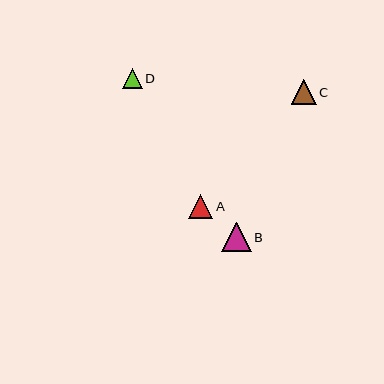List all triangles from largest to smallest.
From largest to smallest: B, C, A, D.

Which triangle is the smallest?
Triangle D is the smallest with a size of approximately 20 pixels.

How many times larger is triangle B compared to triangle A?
Triangle B is approximately 1.2 times the size of triangle A.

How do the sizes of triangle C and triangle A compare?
Triangle C and triangle A are approximately the same size.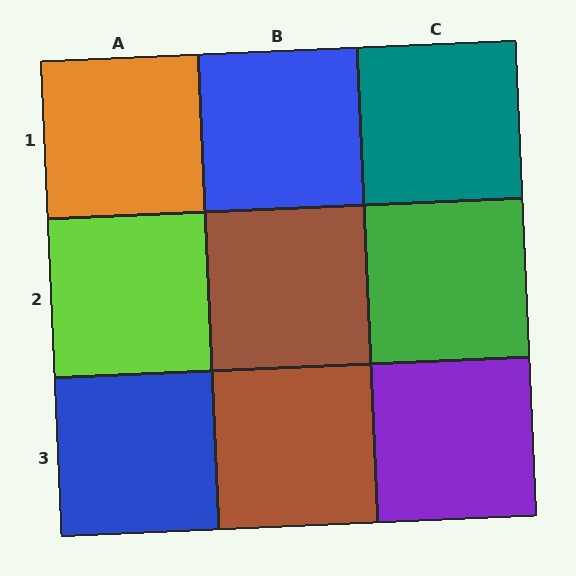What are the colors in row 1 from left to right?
Orange, blue, teal.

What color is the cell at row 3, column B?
Brown.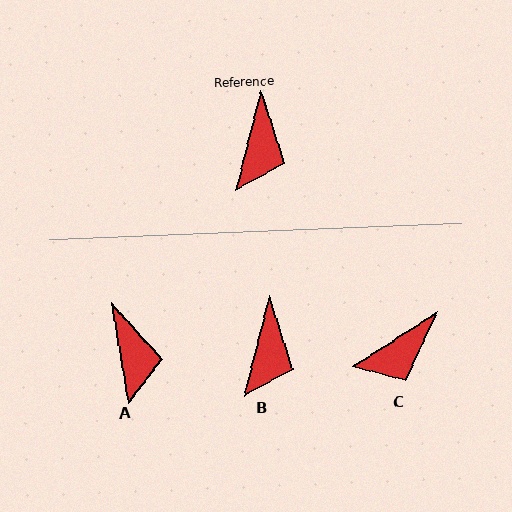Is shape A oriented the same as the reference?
No, it is off by about 24 degrees.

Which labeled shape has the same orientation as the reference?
B.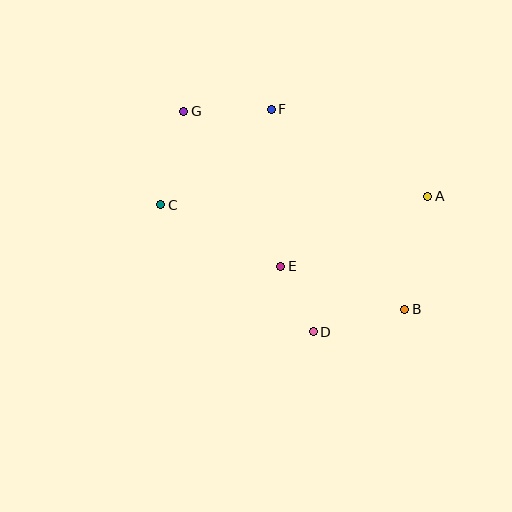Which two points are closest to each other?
Points D and E are closest to each other.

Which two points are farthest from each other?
Points B and G are farthest from each other.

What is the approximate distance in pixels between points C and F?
The distance between C and F is approximately 146 pixels.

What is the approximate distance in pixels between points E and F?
The distance between E and F is approximately 157 pixels.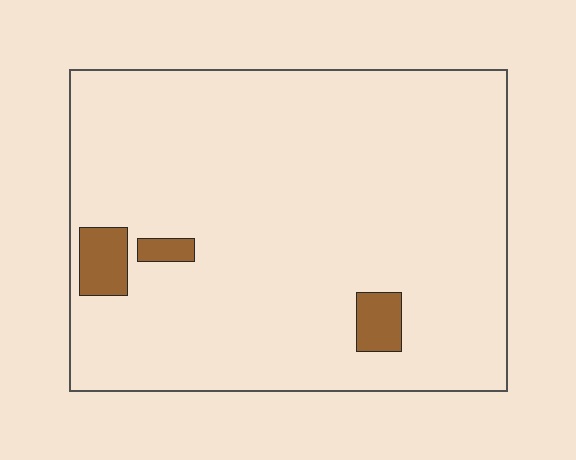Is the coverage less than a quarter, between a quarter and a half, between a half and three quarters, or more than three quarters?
Less than a quarter.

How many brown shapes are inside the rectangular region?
3.